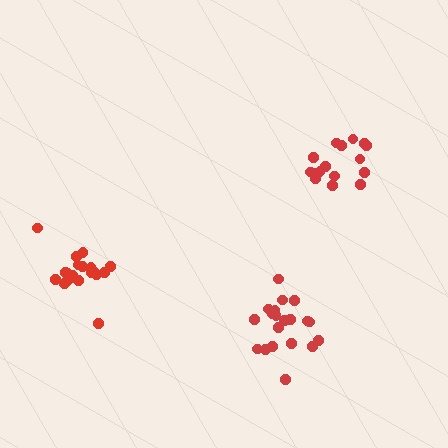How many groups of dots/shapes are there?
There are 3 groups.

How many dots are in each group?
Group 1: 20 dots, Group 2: 19 dots, Group 3: 16 dots (55 total).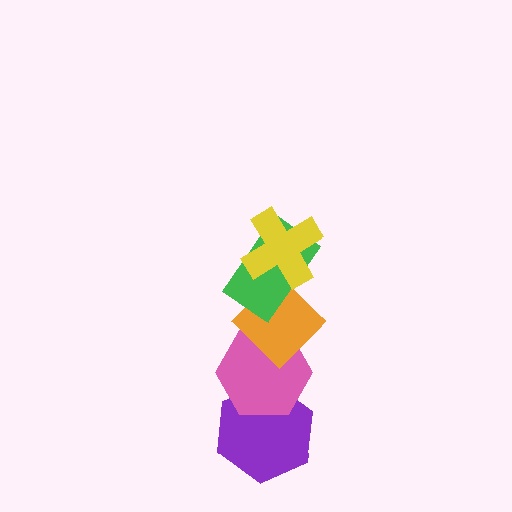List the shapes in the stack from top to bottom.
From top to bottom: the yellow cross, the green rectangle, the orange diamond, the pink hexagon, the purple hexagon.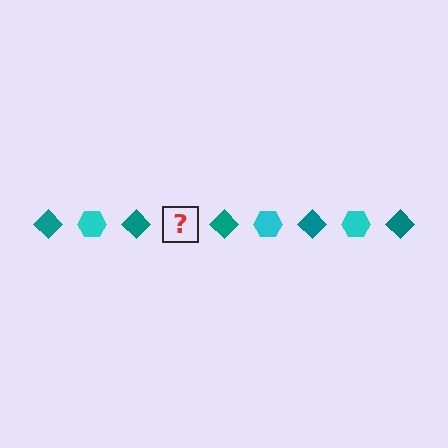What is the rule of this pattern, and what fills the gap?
The rule is that the pattern alternates between teal diamond and cyan hexagon. The gap should be filled with a cyan hexagon.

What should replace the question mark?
The question mark should be replaced with a cyan hexagon.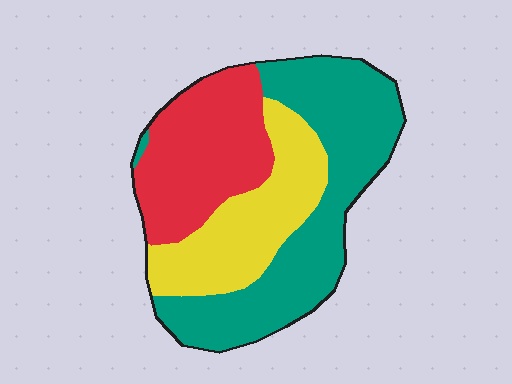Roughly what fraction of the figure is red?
Red covers around 30% of the figure.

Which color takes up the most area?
Teal, at roughly 45%.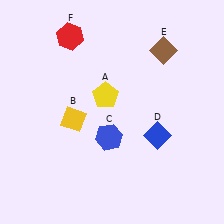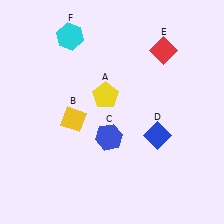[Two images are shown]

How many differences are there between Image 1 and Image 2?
There are 2 differences between the two images.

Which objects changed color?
E changed from brown to red. F changed from red to cyan.